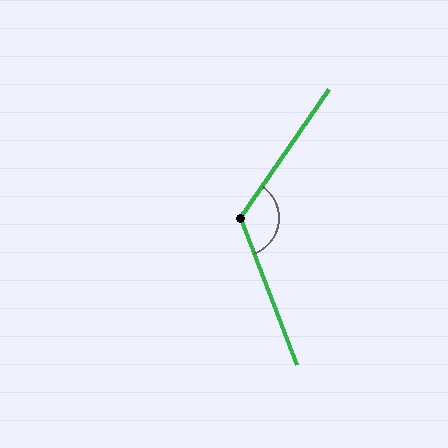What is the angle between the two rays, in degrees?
Approximately 124 degrees.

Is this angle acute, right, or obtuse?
It is obtuse.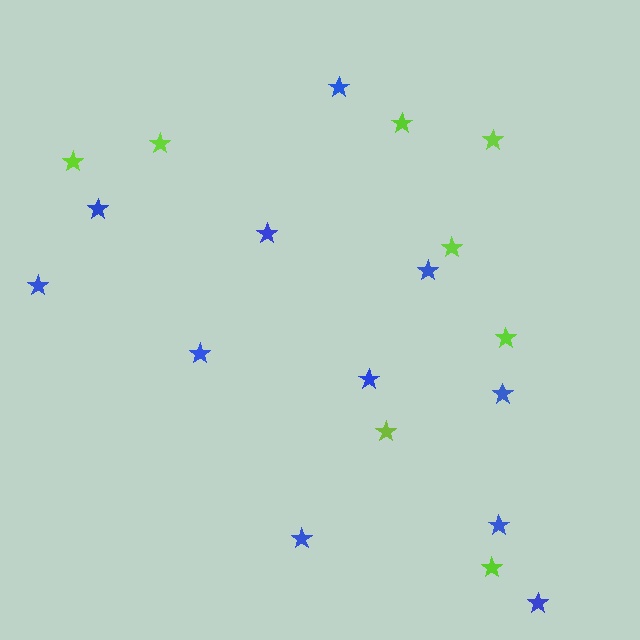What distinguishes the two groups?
There are 2 groups: one group of blue stars (11) and one group of lime stars (8).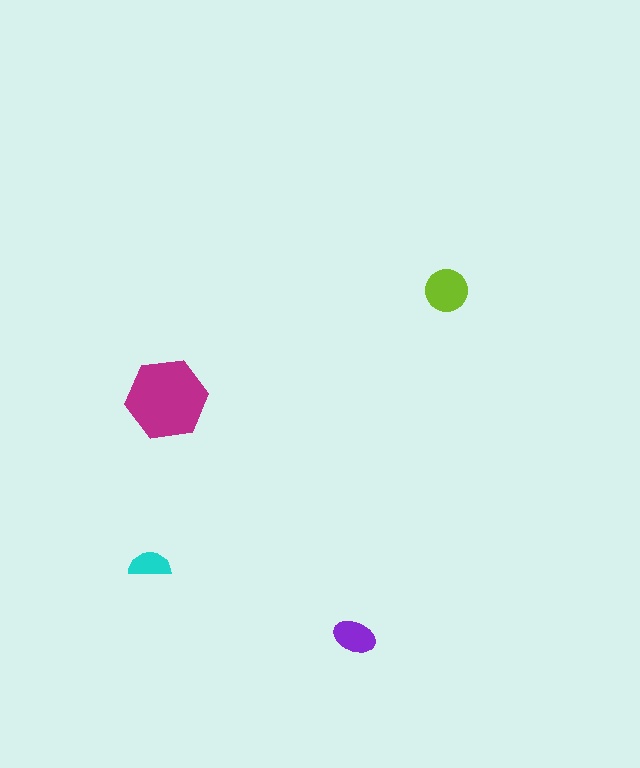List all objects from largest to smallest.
The magenta hexagon, the lime circle, the purple ellipse, the cyan semicircle.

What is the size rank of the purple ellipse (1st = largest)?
3rd.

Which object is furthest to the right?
The lime circle is rightmost.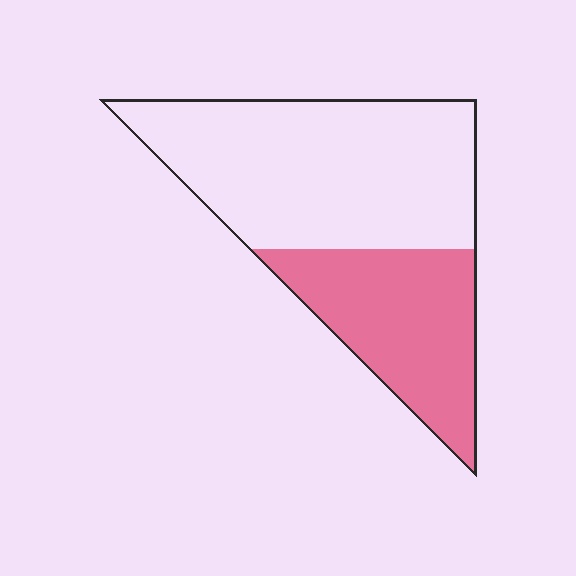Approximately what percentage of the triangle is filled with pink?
Approximately 35%.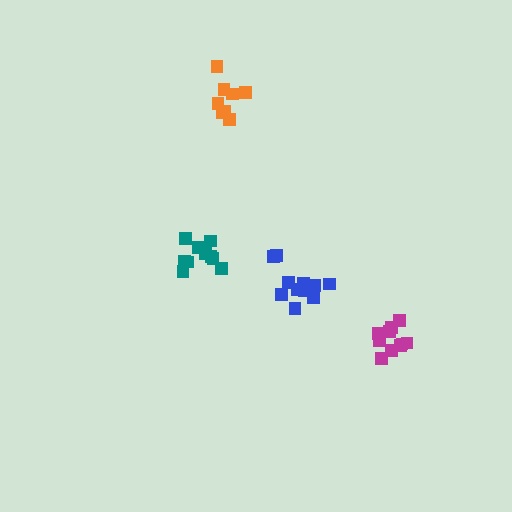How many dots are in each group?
Group 1: 12 dots, Group 2: 10 dots, Group 3: 11 dots, Group 4: 8 dots (41 total).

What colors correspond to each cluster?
The clusters are colored: blue, magenta, teal, orange.